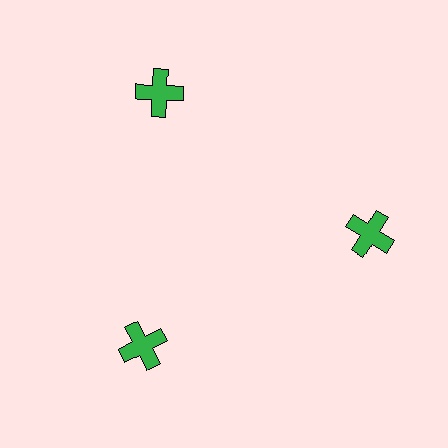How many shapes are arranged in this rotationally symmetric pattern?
There are 3 shapes, arranged in 3 groups of 1.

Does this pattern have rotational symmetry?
Yes, this pattern has 3-fold rotational symmetry. It looks the same after rotating 120 degrees around the center.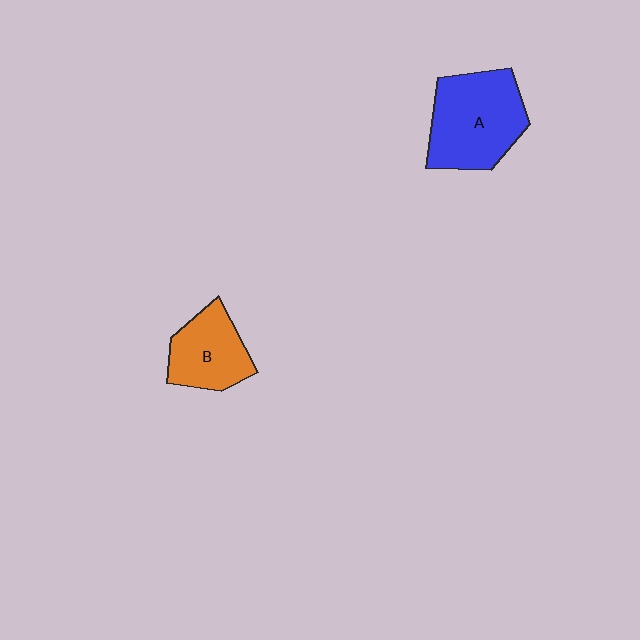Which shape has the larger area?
Shape A (blue).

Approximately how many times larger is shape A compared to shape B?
Approximately 1.5 times.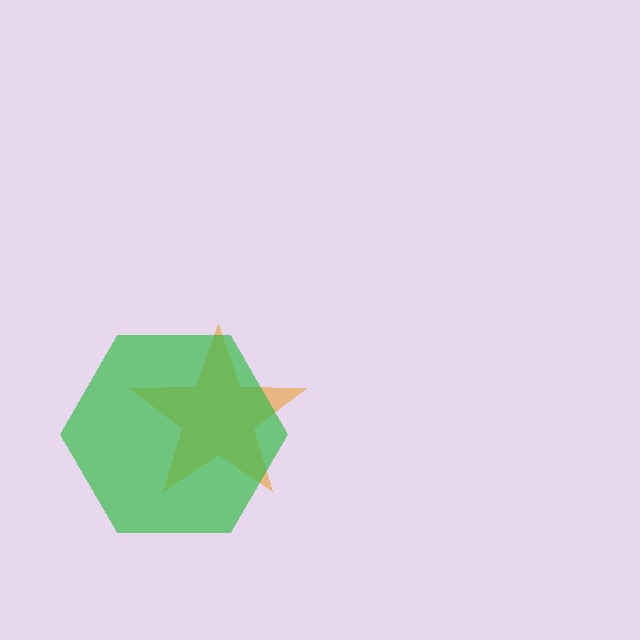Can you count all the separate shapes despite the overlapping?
Yes, there are 2 separate shapes.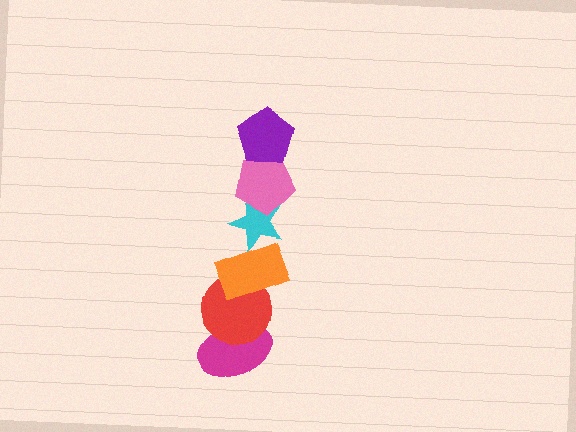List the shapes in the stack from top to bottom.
From top to bottom: the purple pentagon, the pink pentagon, the cyan star, the orange rectangle, the red circle, the magenta ellipse.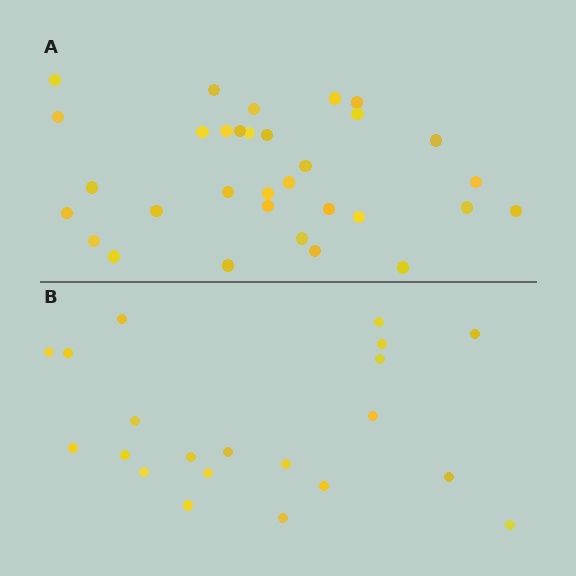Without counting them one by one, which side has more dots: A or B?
Region A (the top region) has more dots.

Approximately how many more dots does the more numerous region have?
Region A has roughly 12 or so more dots than region B.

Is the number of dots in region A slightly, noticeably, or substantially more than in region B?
Region A has substantially more. The ratio is roughly 1.5 to 1.